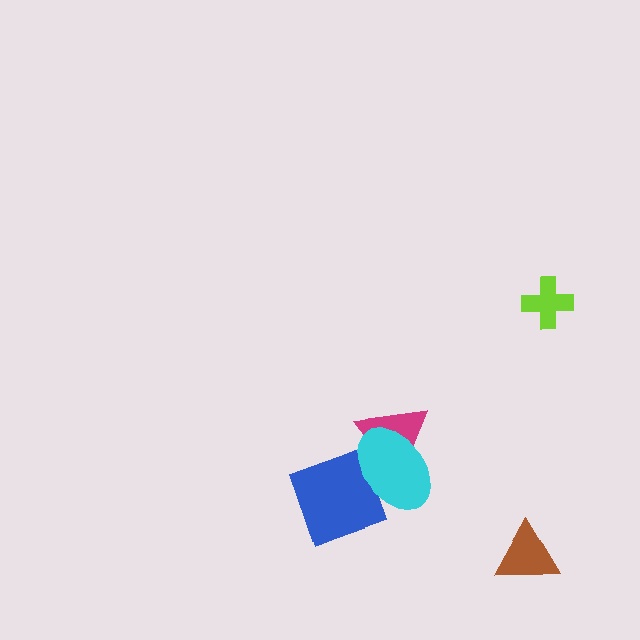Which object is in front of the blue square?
The cyan ellipse is in front of the blue square.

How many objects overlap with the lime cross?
0 objects overlap with the lime cross.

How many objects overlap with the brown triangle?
0 objects overlap with the brown triangle.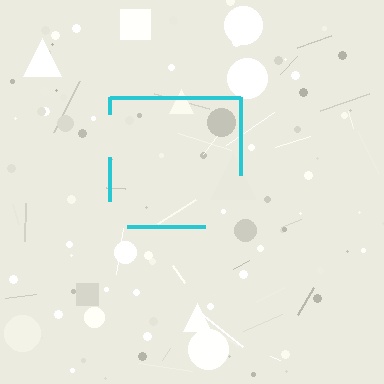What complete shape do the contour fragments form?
The contour fragments form a square.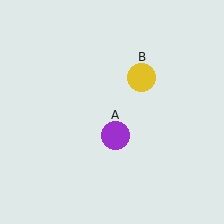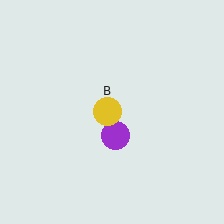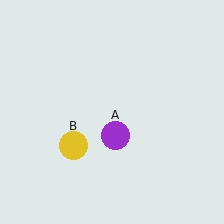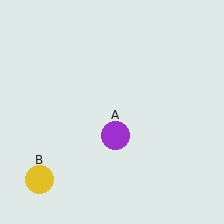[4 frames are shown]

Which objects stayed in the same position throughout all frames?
Purple circle (object A) remained stationary.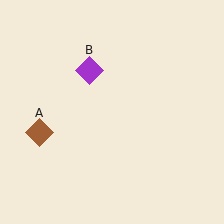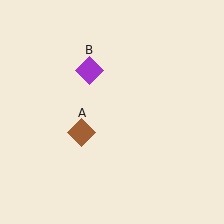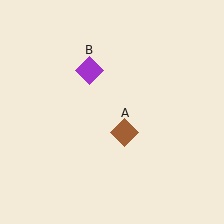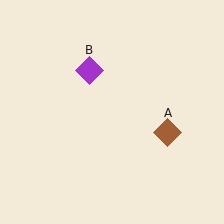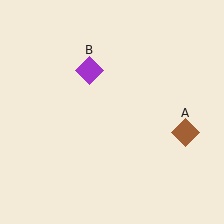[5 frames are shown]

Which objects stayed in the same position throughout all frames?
Purple diamond (object B) remained stationary.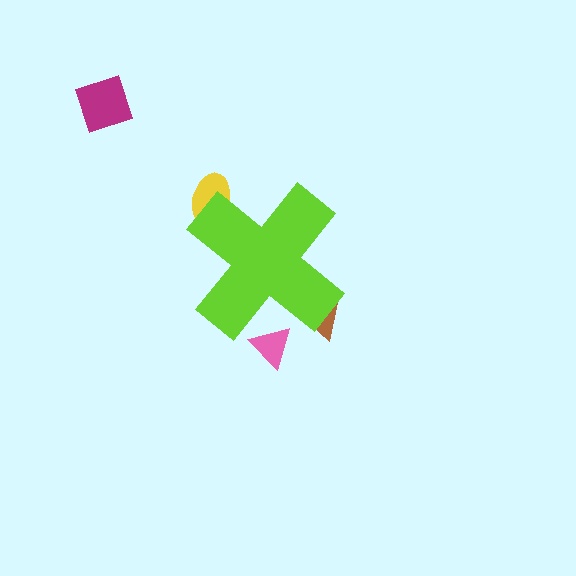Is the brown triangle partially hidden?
Yes, the brown triangle is partially hidden behind the lime cross.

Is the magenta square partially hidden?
No, the magenta square is fully visible.